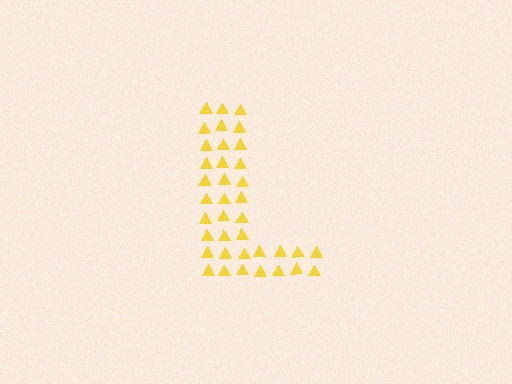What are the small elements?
The small elements are triangles.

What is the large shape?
The large shape is the letter L.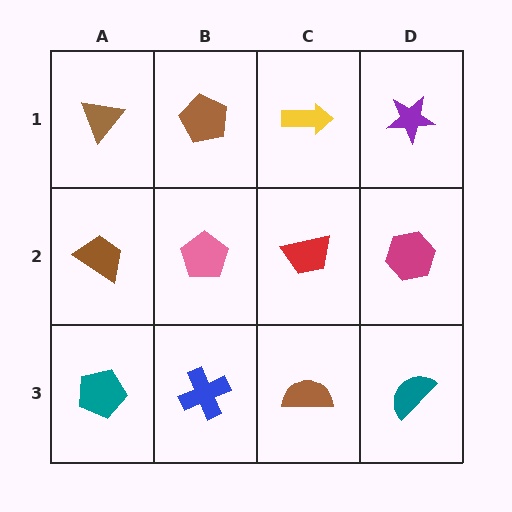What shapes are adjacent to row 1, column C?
A red trapezoid (row 2, column C), a brown pentagon (row 1, column B), a purple star (row 1, column D).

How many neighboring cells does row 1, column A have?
2.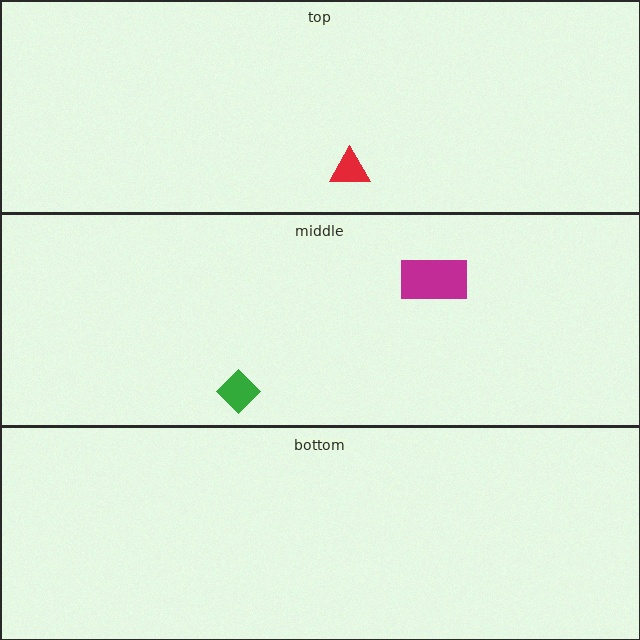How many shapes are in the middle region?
2.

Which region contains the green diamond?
The middle region.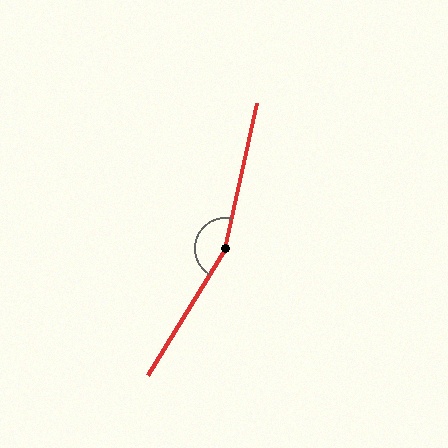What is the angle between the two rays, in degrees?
Approximately 161 degrees.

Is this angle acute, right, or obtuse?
It is obtuse.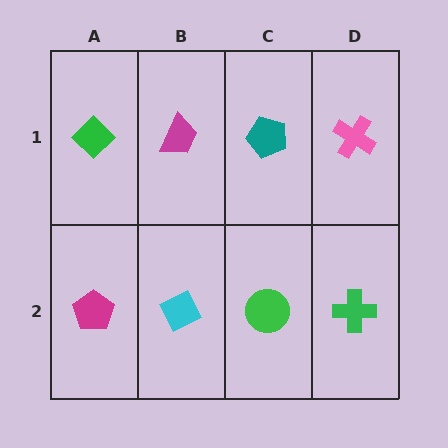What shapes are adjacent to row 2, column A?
A green diamond (row 1, column A), a cyan diamond (row 2, column B).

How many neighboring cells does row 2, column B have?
3.